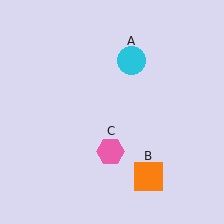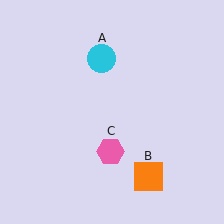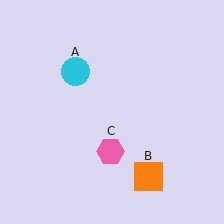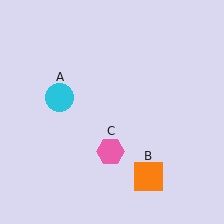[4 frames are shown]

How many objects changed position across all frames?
1 object changed position: cyan circle (object A).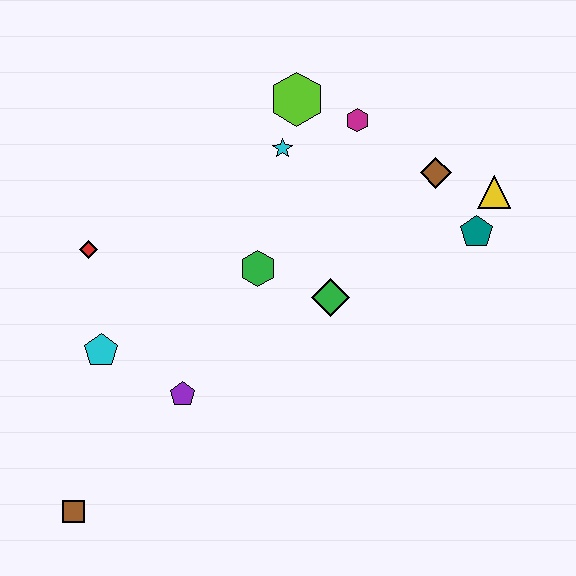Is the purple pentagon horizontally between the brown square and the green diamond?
Yes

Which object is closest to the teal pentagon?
The yellow triangle is closest to the teal pentagon.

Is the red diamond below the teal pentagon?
Yes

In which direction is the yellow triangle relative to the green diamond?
The yellow triangle is to the right of the green diamond.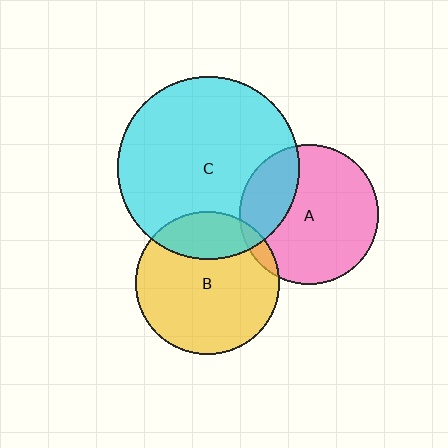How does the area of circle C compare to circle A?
Approximately 1.7 times.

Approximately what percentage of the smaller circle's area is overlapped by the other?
Approximately 25%.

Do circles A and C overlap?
Yes.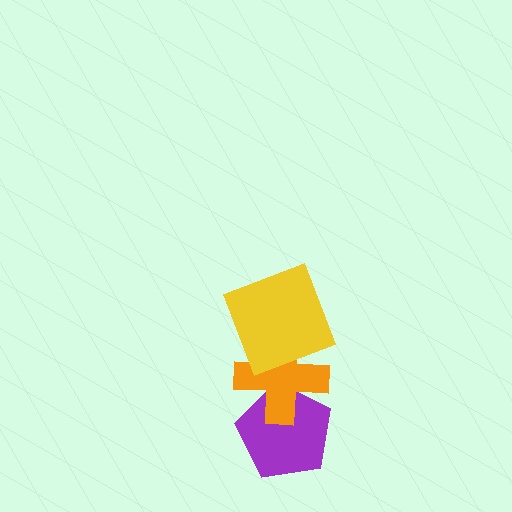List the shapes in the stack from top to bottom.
From top to bottom: the yellow square, the orange cross, the purple pentagon.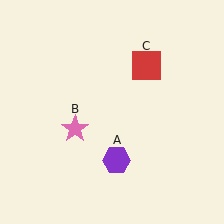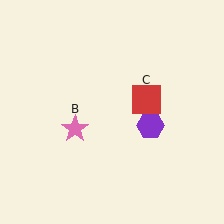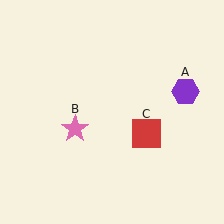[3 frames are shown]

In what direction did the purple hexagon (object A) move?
The purple hexagon (object A) moved up and to the right.